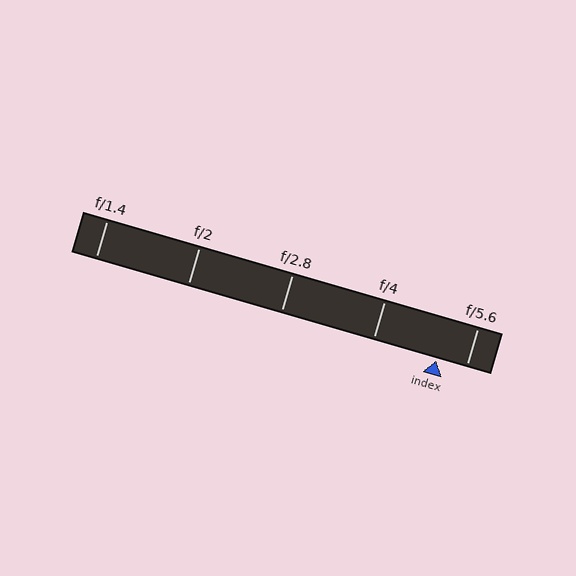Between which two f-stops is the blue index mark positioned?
The index mark is between f/4 and f/5.6.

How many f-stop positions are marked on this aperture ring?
There are 5 f-stop positions marked.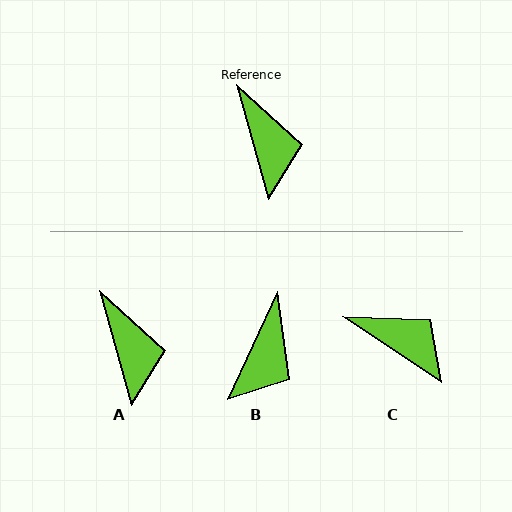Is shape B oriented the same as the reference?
No, it is off by about 40 degrees.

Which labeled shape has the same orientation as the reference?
A.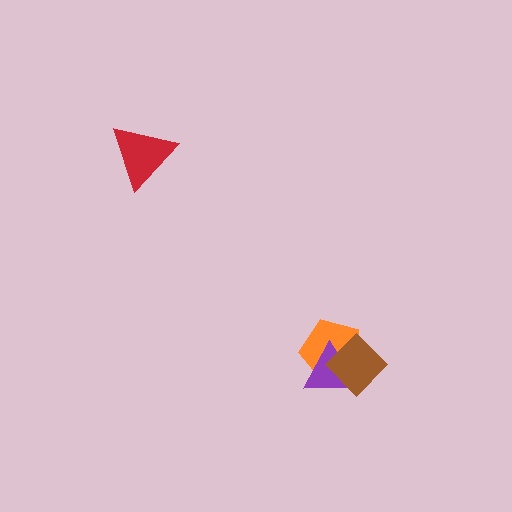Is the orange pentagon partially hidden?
Yes, it is partially covered by another shape.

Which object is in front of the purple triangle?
The brown diamond is in front of the purple triangle.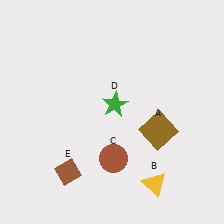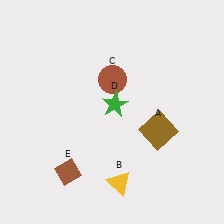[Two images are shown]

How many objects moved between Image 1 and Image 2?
2 objects moved between the two images.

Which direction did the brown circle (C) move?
The brown circle (C) moved up.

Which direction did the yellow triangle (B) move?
The yellow triangle (B) moved left.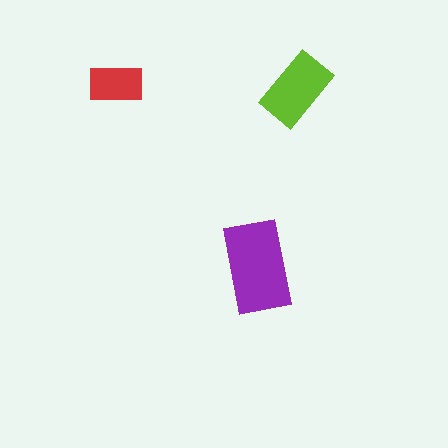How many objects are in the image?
There are 3 objects in the image.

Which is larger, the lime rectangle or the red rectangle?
The lime one.